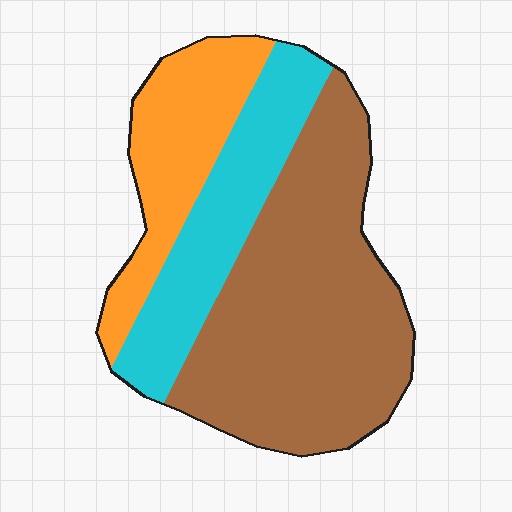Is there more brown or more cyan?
Brown.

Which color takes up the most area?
Brown, at roughly 55%.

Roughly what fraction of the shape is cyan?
Cyan covers about 25% of the shape.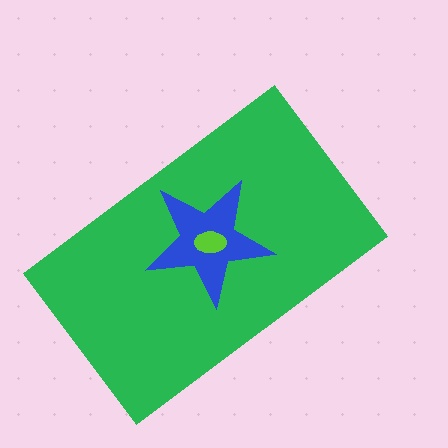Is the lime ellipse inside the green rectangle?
Yes.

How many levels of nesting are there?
3.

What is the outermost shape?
The green rectangle.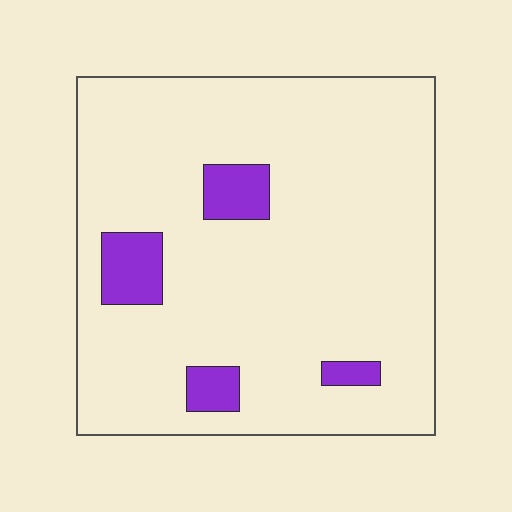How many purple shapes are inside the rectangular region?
4.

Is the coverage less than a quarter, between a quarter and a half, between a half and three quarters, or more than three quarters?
Less than a quarter.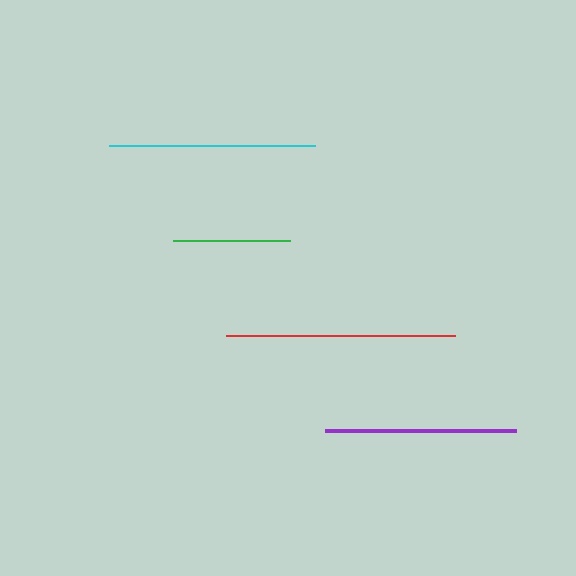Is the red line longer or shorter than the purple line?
The red line is longer than the purple line.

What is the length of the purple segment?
The purple segment is approximately 191 pixels long.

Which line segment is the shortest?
The green line is the shortest at approximately 117 pixels.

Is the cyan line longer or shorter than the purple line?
The cyan line is longer than the purple line.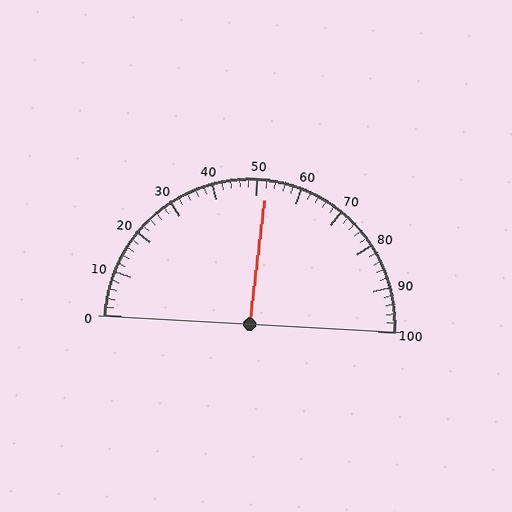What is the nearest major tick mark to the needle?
The nearest major tick mark is 50.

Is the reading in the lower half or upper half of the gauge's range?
The reading is in the upper half of the range (0 to 100).